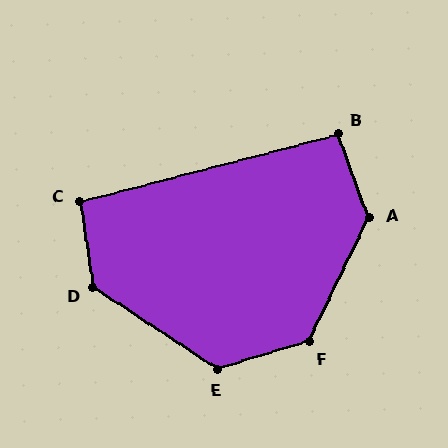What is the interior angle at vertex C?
Approximately 96 degrees (obtuse).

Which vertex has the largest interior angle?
A, at approximately 134 degrees.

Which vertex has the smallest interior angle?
B, at approximately 96 degrees.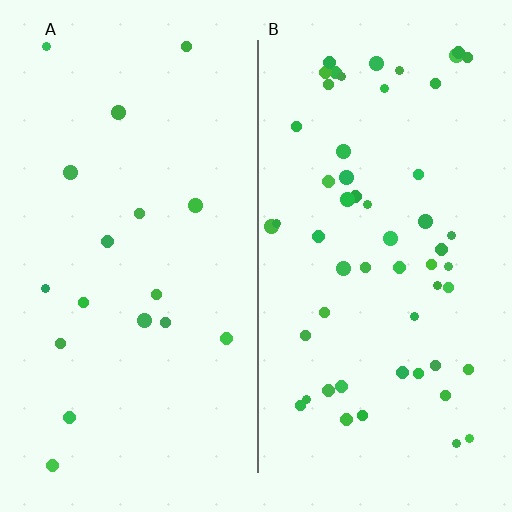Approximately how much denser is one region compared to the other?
Approximately 3.2× — region B over region A.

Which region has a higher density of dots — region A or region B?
B (the right).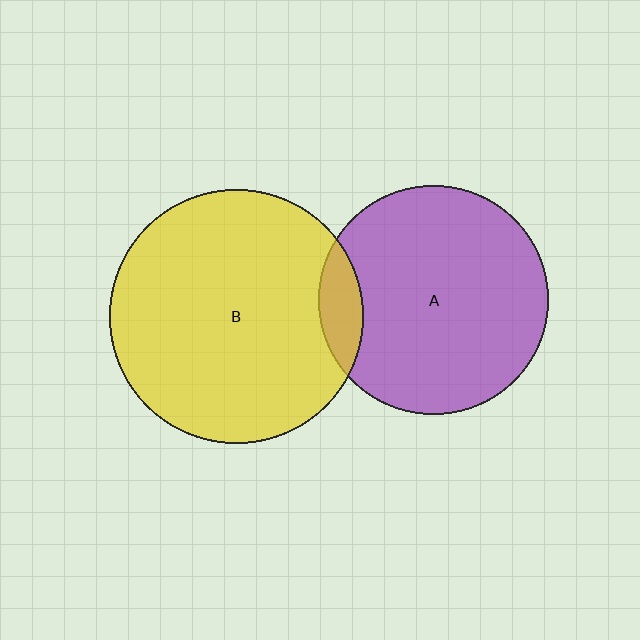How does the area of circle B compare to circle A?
Approximately 1.2 times.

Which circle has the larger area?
Circle B (yellow).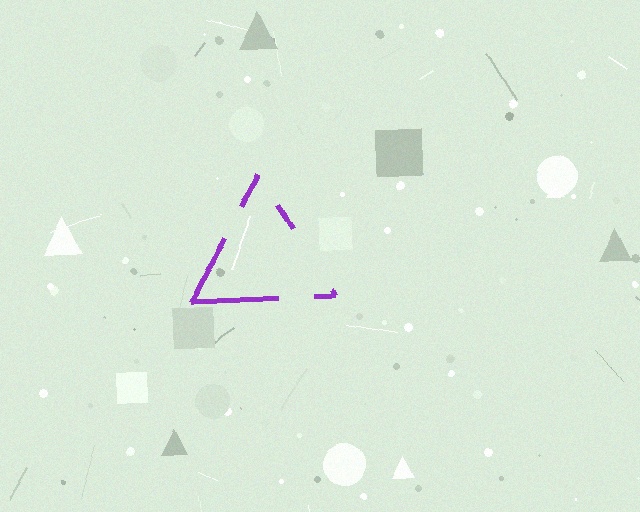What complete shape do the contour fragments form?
The contour fragments form a triangle.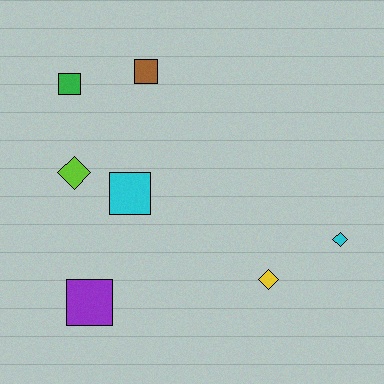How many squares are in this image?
There are 4 squares.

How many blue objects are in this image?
There are no blue objects.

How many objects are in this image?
There are 7 objects.